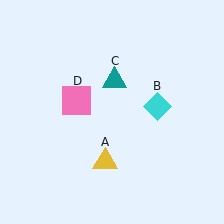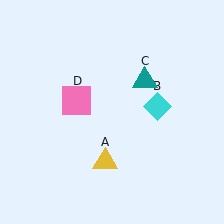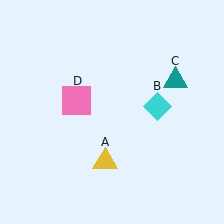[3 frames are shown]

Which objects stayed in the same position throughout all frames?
Yellow triangle (object A) and cyan diamond (object B) and pink square (object D) remained stationary.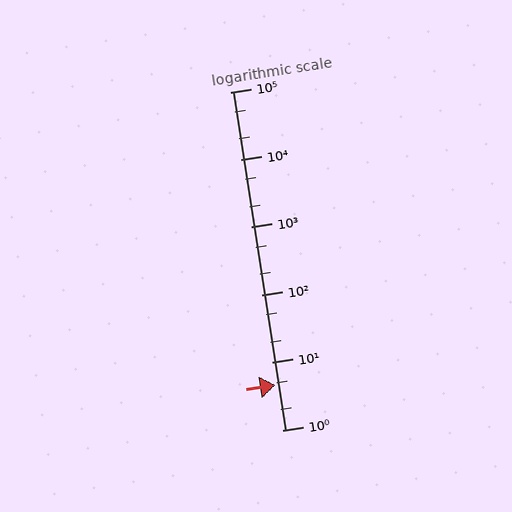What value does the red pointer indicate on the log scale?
The pointer indicates approximately 4.6.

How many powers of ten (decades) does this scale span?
The scale spans 5 decades, from 1 to 100000.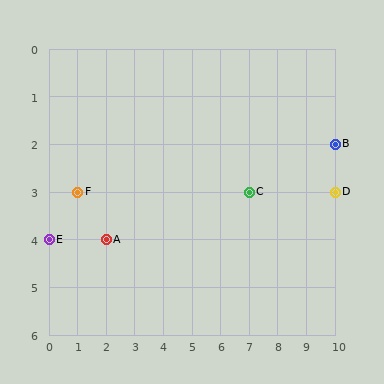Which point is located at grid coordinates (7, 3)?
Point C is at (7, 3).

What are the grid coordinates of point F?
Point F is at grid coordinates (1, 3).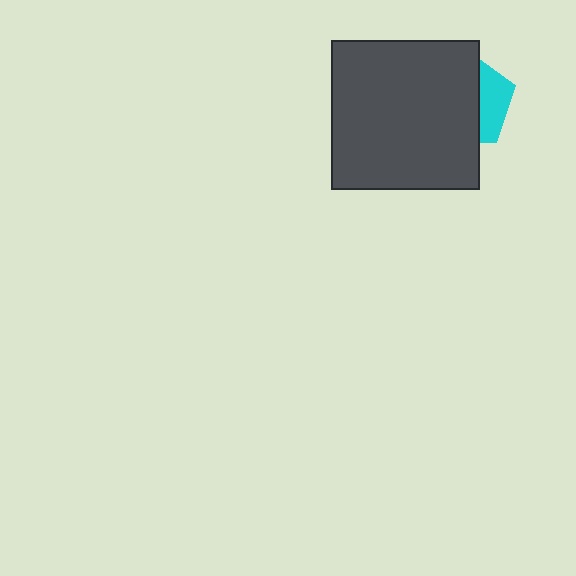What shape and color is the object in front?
The object in front is a dark gray square.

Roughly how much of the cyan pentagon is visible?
A small part of it is visible (roughly 32%).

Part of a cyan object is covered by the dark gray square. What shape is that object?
It is a pentagon.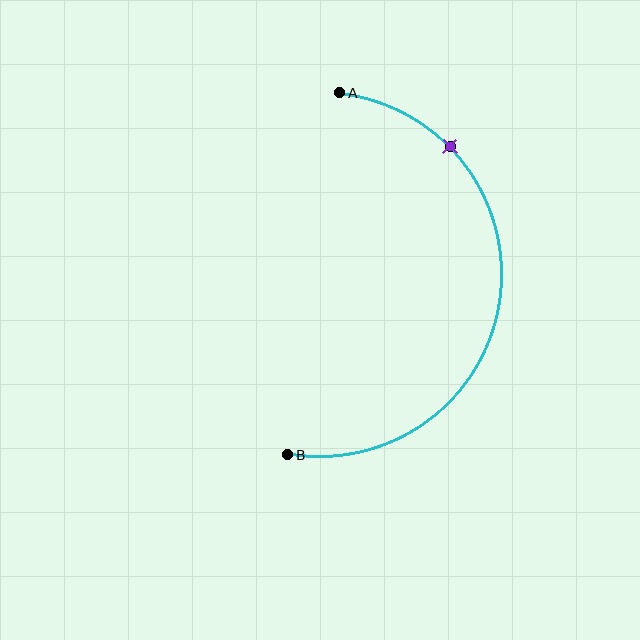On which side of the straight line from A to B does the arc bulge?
The arc bulges to the right of the straight line connecting A and B.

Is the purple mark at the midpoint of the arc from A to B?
No. The purple mark lies on the arc but is closer to endpoint A. The arc midpoint would be at the point on the curve equidistant along the arc from both A and B.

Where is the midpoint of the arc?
The arc midpoint is the point on the curve farthest from the straight line joining A and B. It sits to the right of that line.